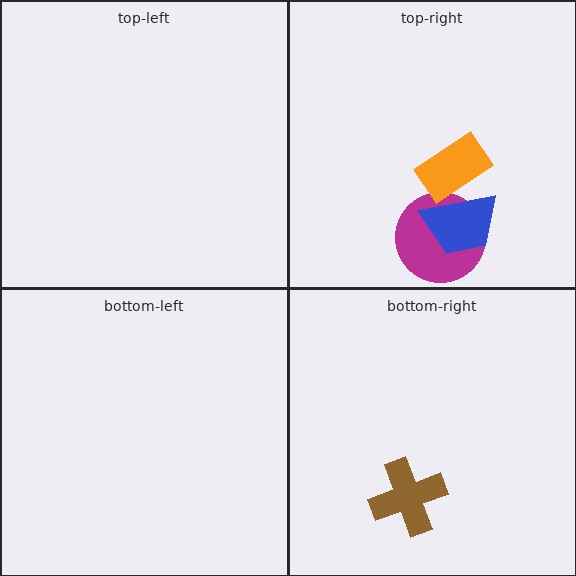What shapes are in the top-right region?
The magenta circle, the orange rectangle, the blue trapezoid.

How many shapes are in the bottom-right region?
1.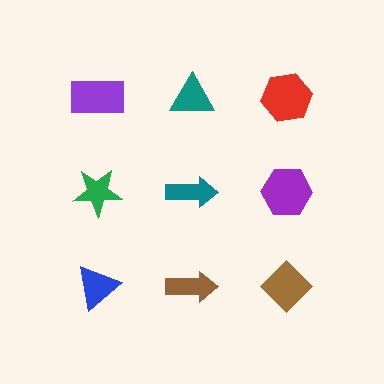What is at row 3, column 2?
A brown arrow.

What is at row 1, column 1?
A purple rectangle.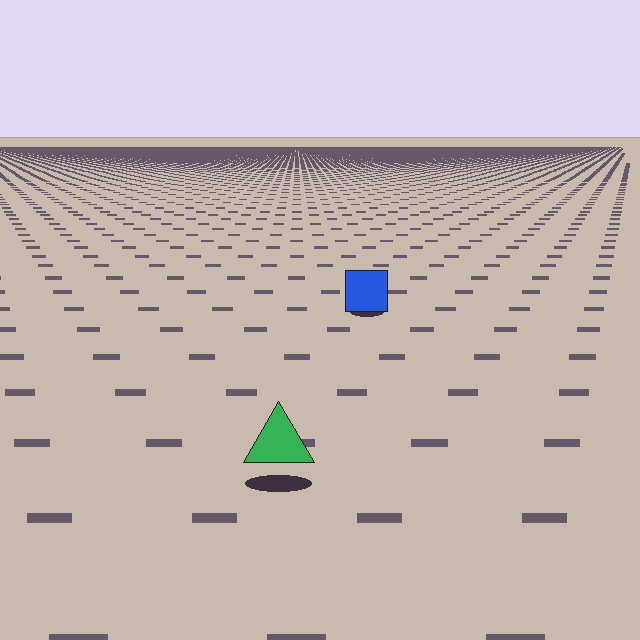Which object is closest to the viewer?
The green triangle is closest. The texture marks near it are larger and more spread out.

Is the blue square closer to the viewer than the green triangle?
No. The green triangle is closer — you can tell from the texture gradient: the ground texture is coarser near it.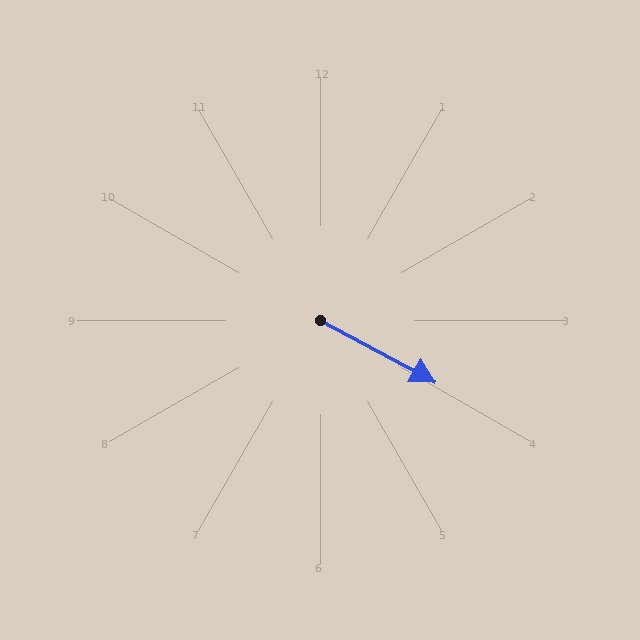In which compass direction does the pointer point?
Southeast.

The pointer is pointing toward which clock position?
Roughly 4 o'clock.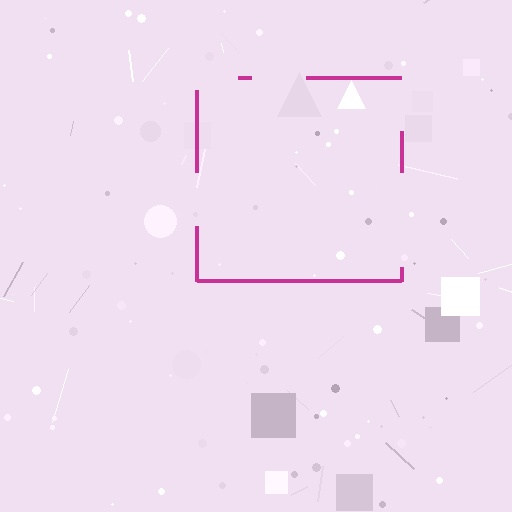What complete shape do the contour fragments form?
The contour fragments form a square.